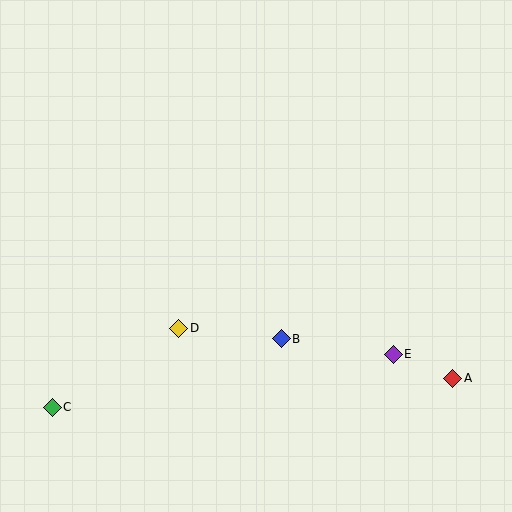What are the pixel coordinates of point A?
Point A is at (453, 378).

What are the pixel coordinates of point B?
Point B is at (281, 339).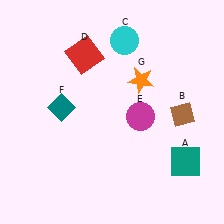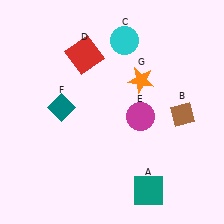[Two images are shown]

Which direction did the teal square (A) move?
The teal square (A) moved left.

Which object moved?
The teal square (A) moved left.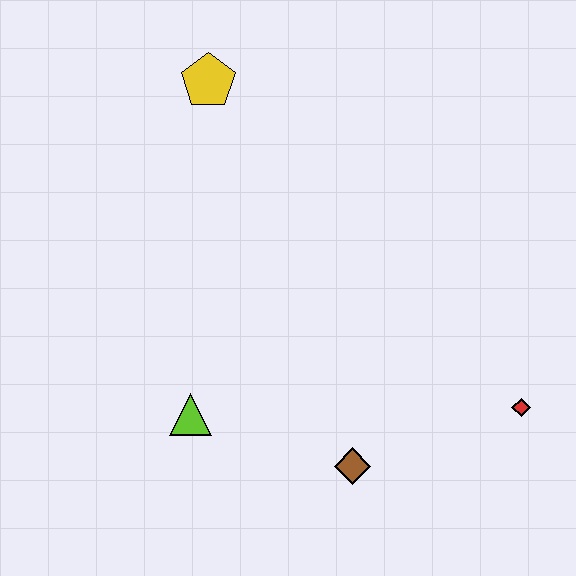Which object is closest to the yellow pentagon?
The lime triangle is closest to the yellow pentagon.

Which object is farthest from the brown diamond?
The yellow pentagon is farthest from the brown diamond.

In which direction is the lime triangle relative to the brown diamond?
The lime triangle is to the left of the brown diamond.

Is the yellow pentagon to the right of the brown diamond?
No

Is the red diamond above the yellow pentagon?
No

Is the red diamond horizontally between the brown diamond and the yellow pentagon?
No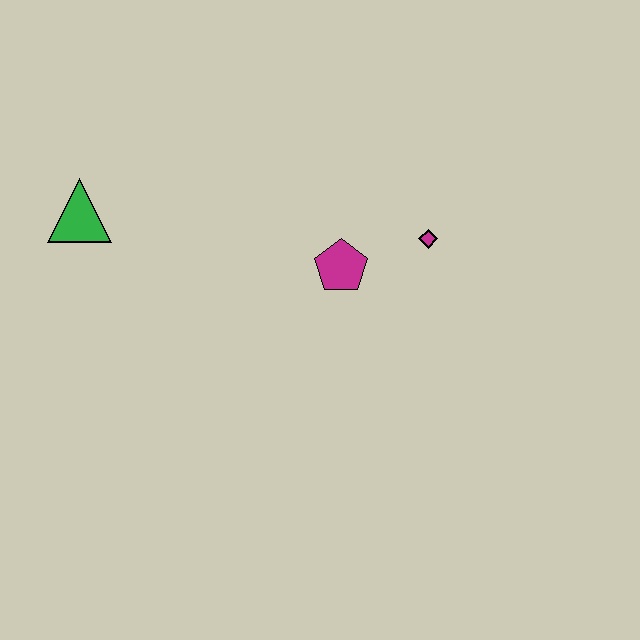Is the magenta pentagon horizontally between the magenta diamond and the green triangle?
Yes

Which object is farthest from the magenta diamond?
The green triangle is farthest from the magenta diamond.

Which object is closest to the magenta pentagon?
The magenta diamond is closest to the magenta pentagon.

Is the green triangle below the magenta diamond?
No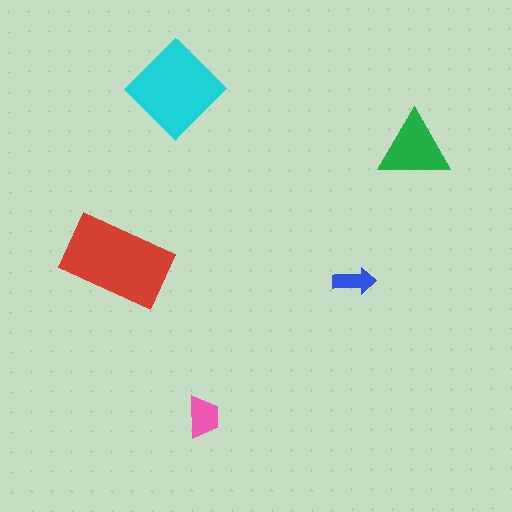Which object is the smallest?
The blue arrow.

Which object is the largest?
The red rectangle.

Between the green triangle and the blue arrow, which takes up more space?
The green triangle.